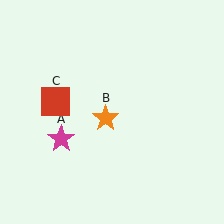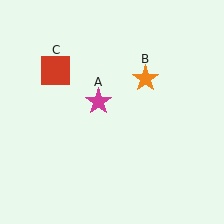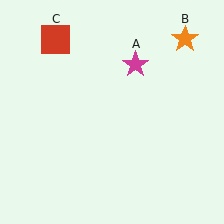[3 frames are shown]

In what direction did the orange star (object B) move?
The orange star (object B) moved up and to the right.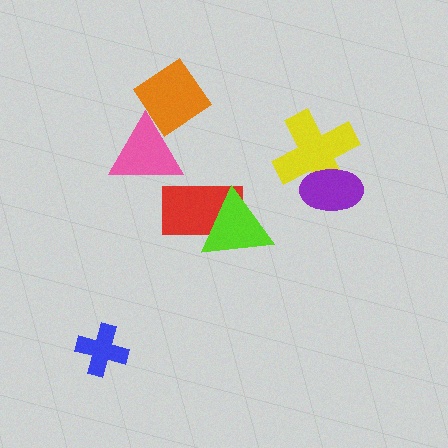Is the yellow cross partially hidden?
Yes, it is partially covered by another shape.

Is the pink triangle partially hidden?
Yes, it is partially covered by another shape.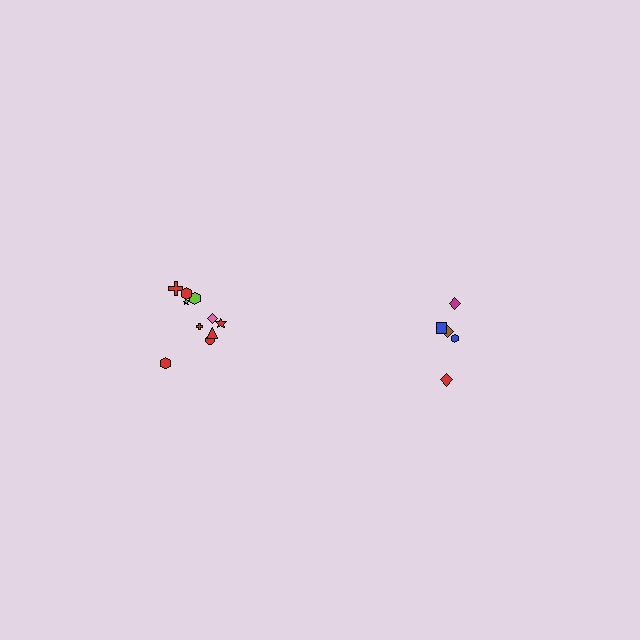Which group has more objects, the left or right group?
The left group.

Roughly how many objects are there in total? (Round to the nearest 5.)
Roughly 15 objects in total.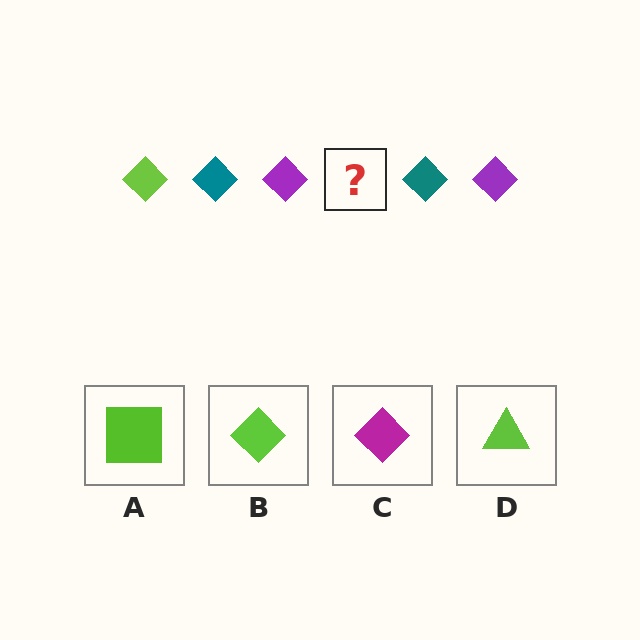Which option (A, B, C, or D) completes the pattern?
B.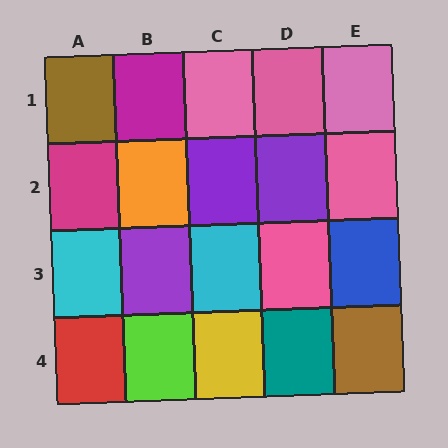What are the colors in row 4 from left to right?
Red, lime, yellow, teal, brown.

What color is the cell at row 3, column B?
Purple.